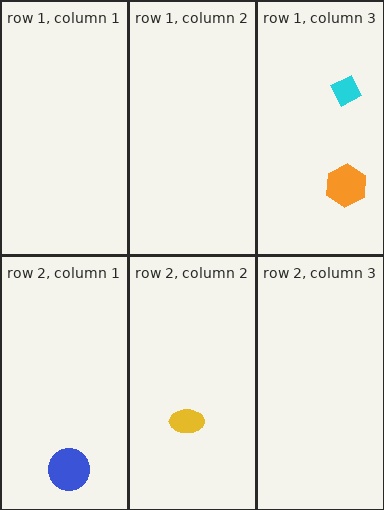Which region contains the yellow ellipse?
The row 2, column 2 region.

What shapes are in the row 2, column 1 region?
The blue circle.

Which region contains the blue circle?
The row 2, column 1 region.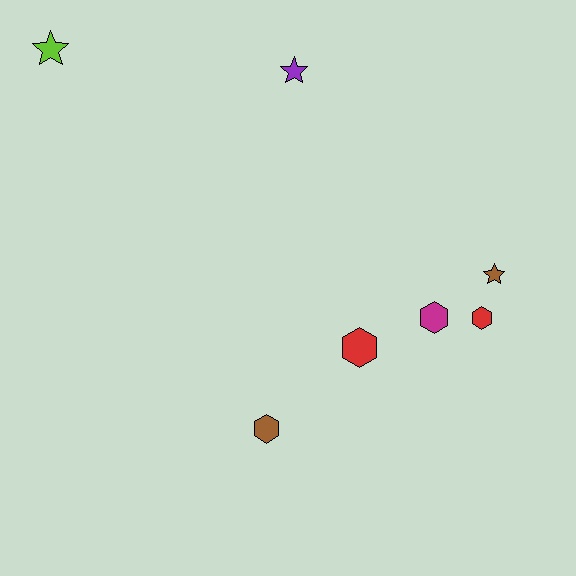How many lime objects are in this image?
There is 1 lime object.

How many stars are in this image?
There are 3 stars.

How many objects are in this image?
There are 7 objects.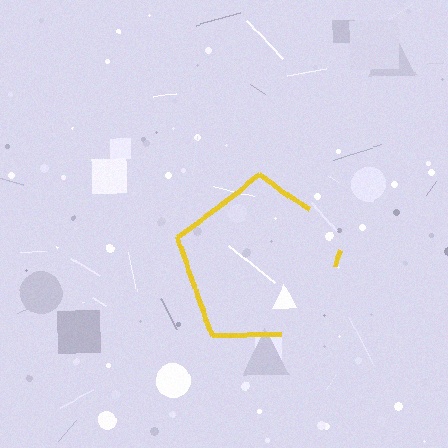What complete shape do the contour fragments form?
The contour fragments form a pentagon.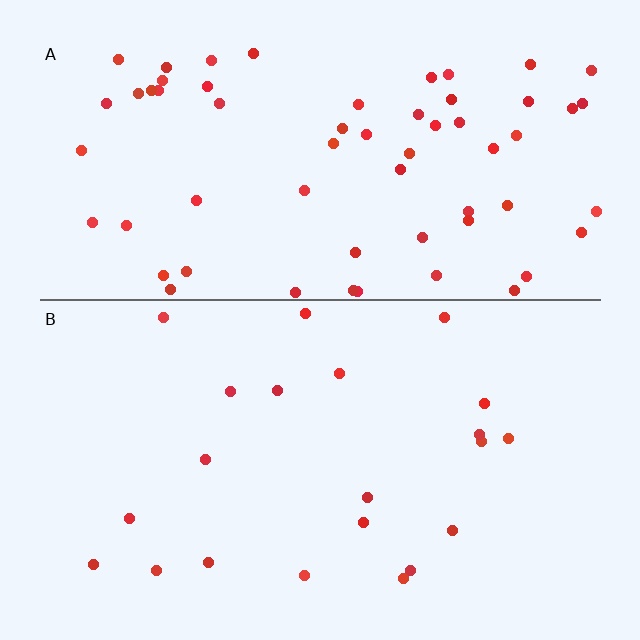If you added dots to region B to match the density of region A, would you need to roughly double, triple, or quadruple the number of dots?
Approximately triple.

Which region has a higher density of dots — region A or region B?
A (the top).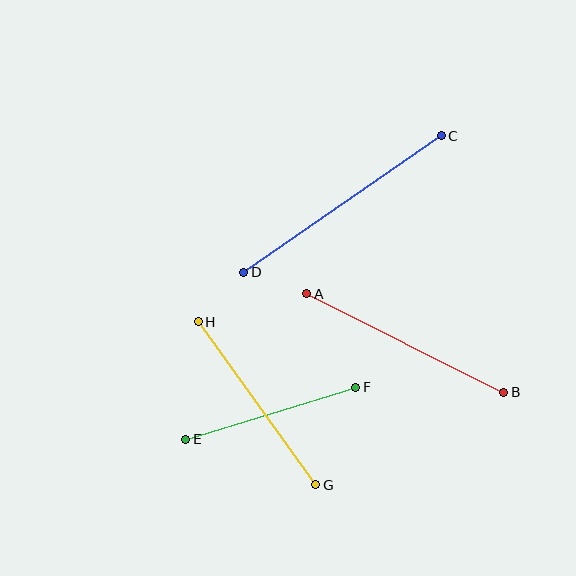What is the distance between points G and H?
The distance is approximately 201 pixels.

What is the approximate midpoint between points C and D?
The midpoint is at approximately (342, 204) pixels.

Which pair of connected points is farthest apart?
Points C and D are farthest apart.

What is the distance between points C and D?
The distance is approximately 240 pixels.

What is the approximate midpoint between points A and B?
The midpoint is at approximately (405, 343) pixels.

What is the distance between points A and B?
The distance is approximately 220 pixels.